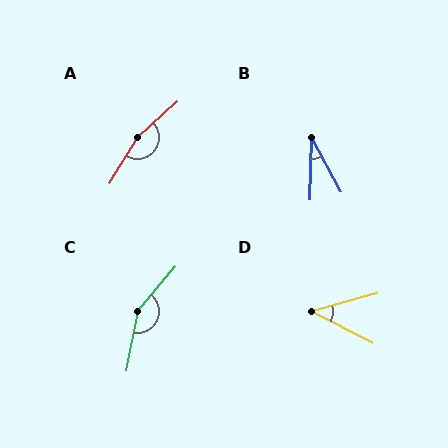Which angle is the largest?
A, at approximately 163 degrees.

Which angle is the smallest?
B, at approximately 30 degrees.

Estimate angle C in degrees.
Approximately 150 degrees.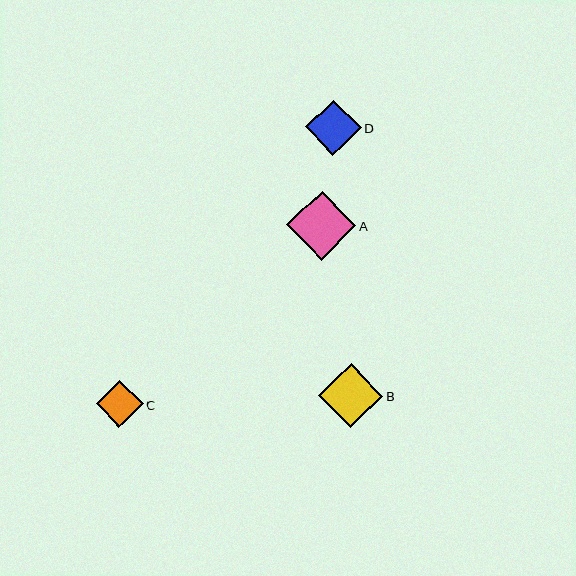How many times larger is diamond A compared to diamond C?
Diamond A is approximately 1.5 times the size of diamond C.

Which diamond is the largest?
Diamond A is the largest with a size of approximately 69 pixels.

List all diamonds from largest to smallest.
From largest to smallest: A, B, D, C.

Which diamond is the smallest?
Diamond C is the smallest with a size of approximately 47 pixels.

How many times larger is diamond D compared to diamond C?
Diamond D is approximately 1.2 times the size of diamond C.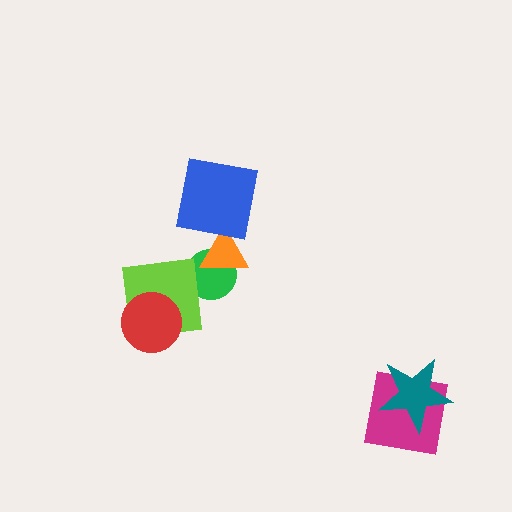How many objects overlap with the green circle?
2 objects overlap with the green circle.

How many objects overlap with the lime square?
2 objects overlap with the lime square.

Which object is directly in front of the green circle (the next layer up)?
The orange triangle is directly in front of the green circle.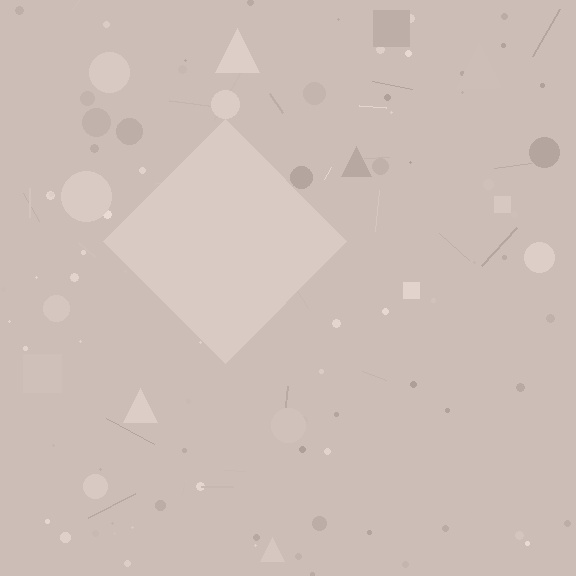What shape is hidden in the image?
A diamond is hidden in the image.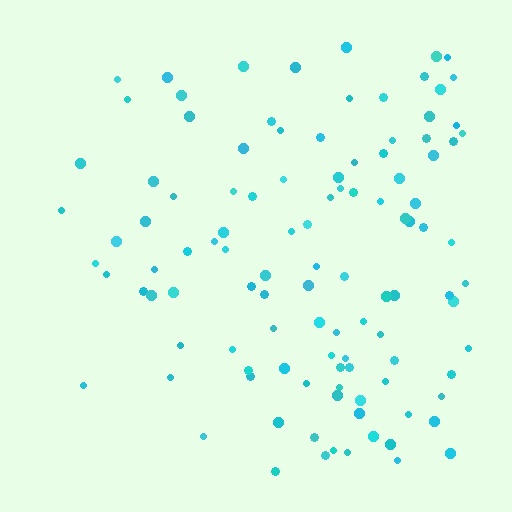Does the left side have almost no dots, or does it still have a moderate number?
Still a moderate number, just noticeably fewer than the right.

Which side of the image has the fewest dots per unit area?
The left.